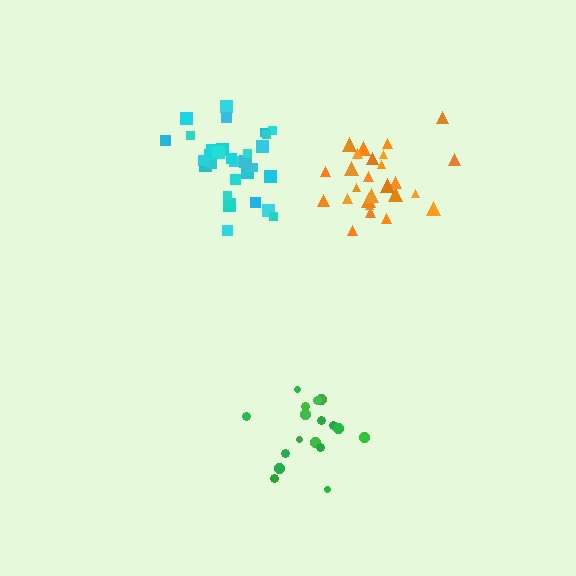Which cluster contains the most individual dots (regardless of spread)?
Cyan (31).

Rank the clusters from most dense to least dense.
orange, green, cyan.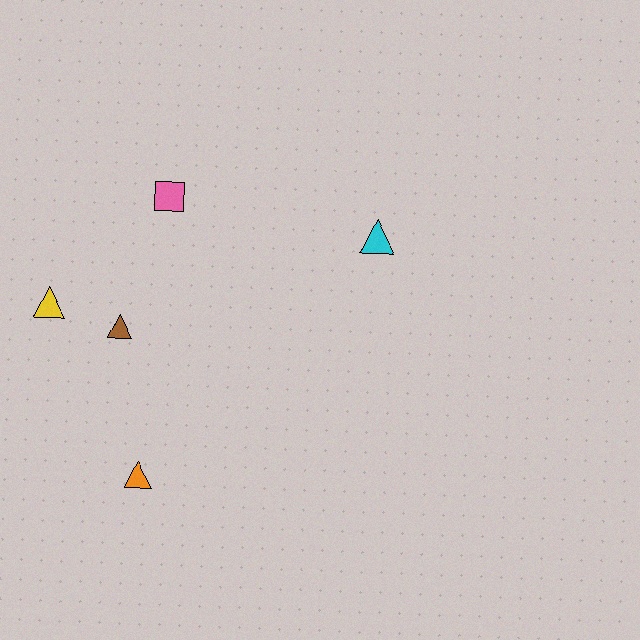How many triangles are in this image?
There are 4 triangles.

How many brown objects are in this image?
There is 1 brown object.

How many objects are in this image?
There are 5 objects.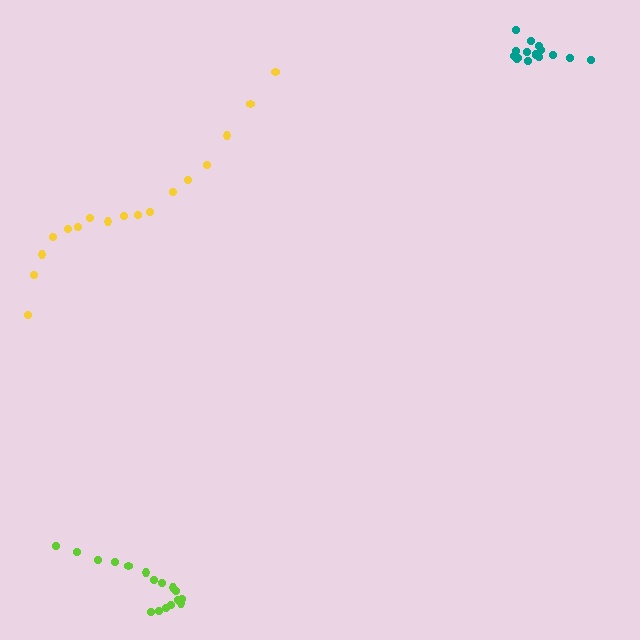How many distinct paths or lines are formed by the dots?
There are 3 distinct paths.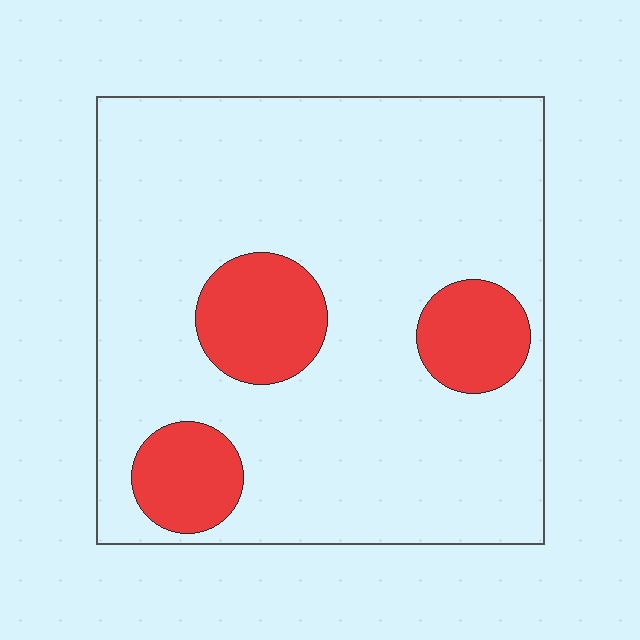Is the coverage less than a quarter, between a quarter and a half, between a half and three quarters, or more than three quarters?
Less than a quarter.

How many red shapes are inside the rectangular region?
3.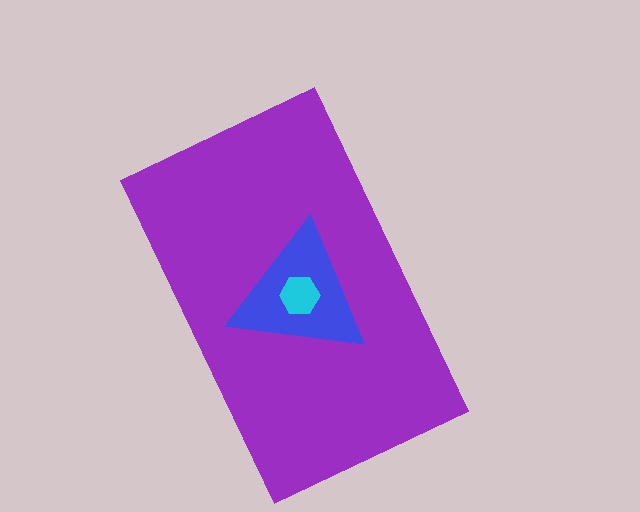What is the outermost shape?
The purple rectangle.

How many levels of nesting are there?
3.